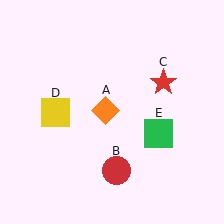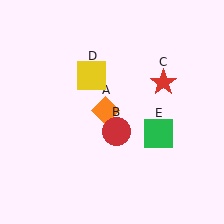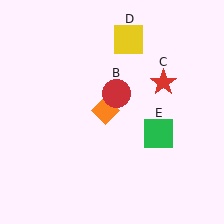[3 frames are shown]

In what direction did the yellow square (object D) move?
The yellow square (object D) moved up and to the right.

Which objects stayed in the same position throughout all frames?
Orange diamond (object A) and red star (object C) and green square (object E) remained stationary.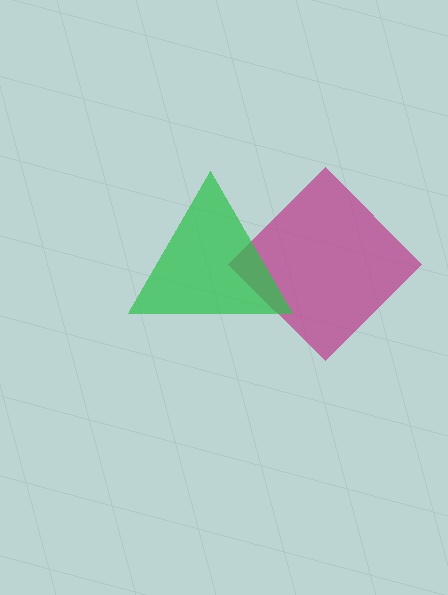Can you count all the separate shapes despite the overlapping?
Yes, there are 2 separate shapes.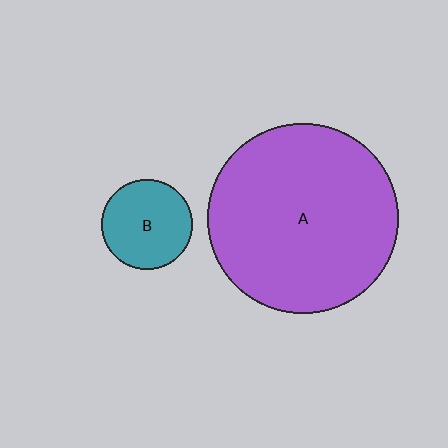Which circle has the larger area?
Circle A (purple).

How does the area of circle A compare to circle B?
Approximately 4.4 times.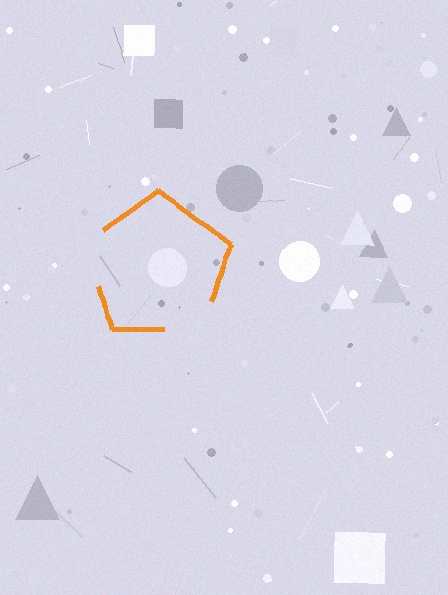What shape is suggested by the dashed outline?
The dashed outline suggests a pentagon.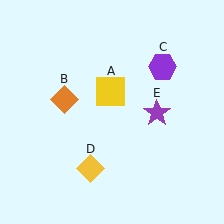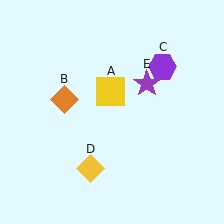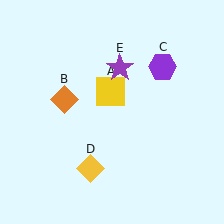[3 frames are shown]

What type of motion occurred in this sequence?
The purple star (object E) rotated counterclockwise around the center of the scene.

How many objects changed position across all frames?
1 object changed position: purple star (object E).